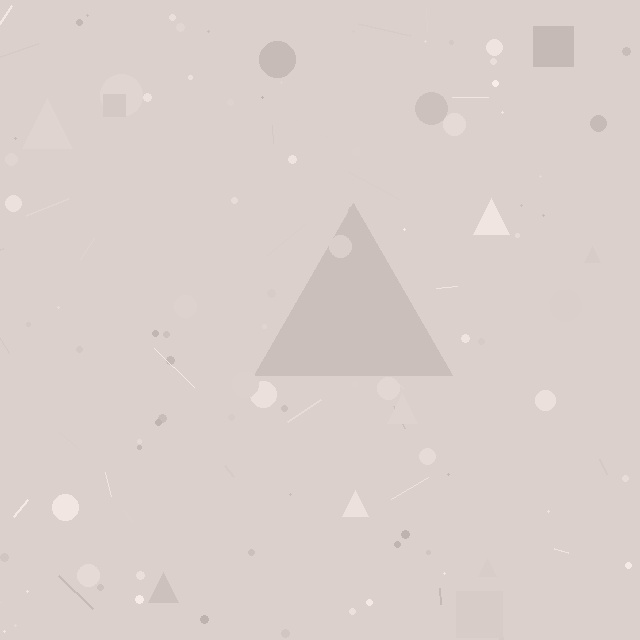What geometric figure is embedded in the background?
A triangle is embedded in the background.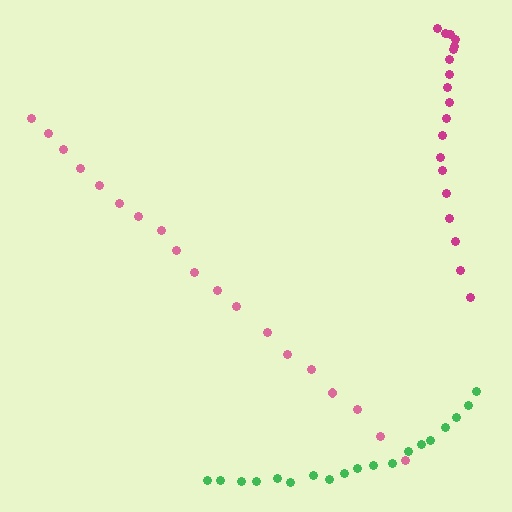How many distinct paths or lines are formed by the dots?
There are 3 distinct paths.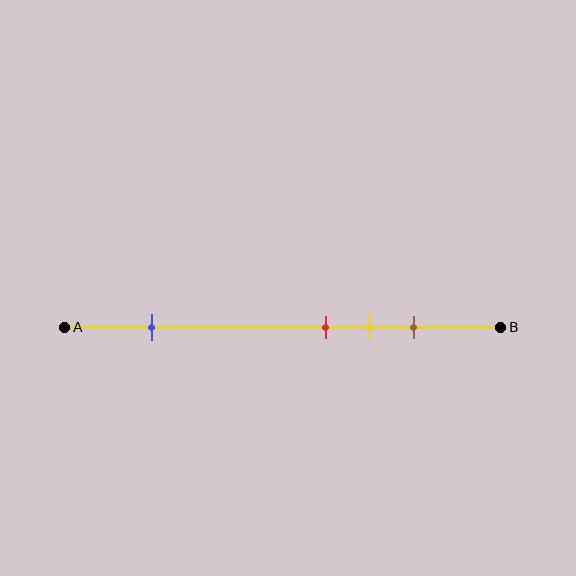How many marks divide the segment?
There are 4 marks dividing the segment.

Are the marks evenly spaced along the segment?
No, the marks are not evenly spaced.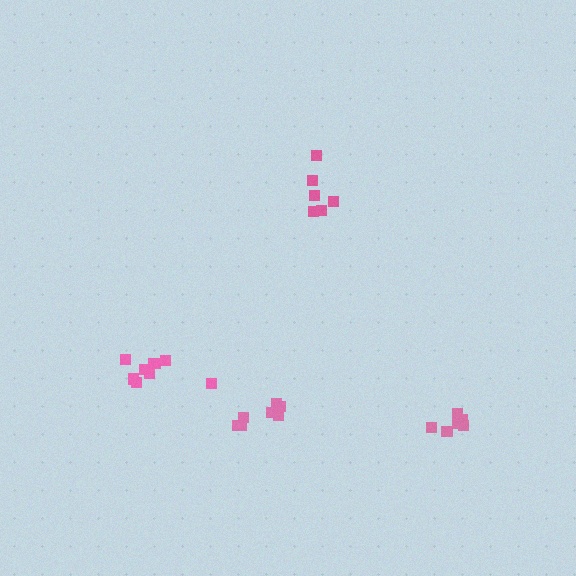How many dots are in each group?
Group 1: 8 dots, Group 2: 9 dots, Group 3: 6 dots, Group 4: 6 dots (29 total).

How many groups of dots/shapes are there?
There are 4 groups.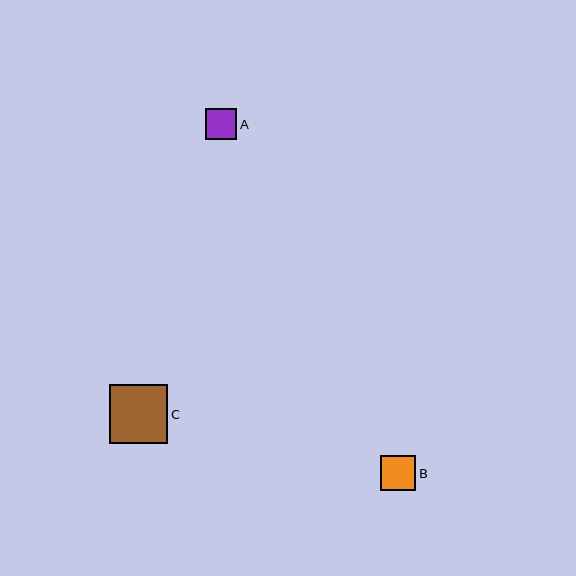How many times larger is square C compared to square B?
Square C is approximately 1.7 times the size of square B.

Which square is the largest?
Square C is the largest with a size of approximately 58 pixels.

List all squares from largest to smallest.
From largest to smallest: C, B, A.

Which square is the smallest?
Square A is the smallest with a size of approximately 31 pixels.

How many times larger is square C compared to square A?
Square C is approximately 1.9 times the size of square A.